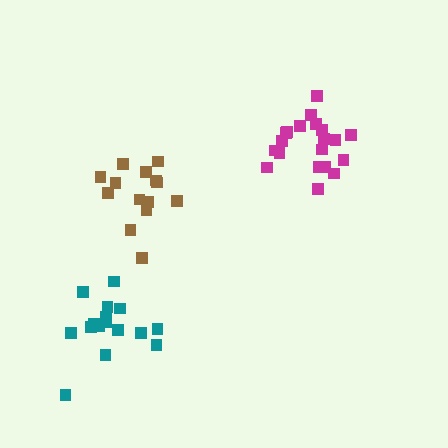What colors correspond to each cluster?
The clusters are colored: magenta, brown, teal.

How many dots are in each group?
Group 1: 20 dots, Group 2: 14 dots, Group 3: 16 dots (50 total).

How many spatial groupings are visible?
There are 3 spatial groupings.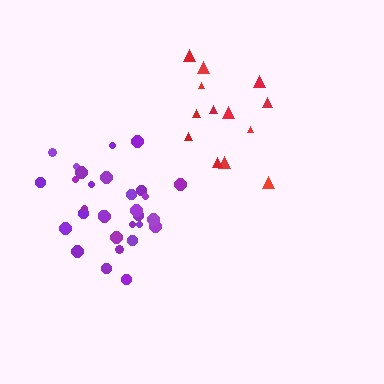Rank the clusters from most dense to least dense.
purple, red.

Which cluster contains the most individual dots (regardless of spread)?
Purple (30).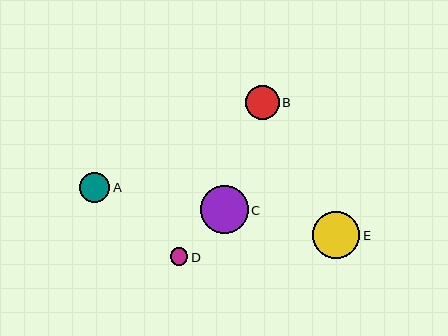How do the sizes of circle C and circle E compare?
Circle C and circle E are approximately the same size.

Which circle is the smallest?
Circle D is the smallest with a size of approximately 17 pixels.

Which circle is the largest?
Circle C is the largest with a size of approximately 48 pixels.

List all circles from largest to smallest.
From largest to smallest: C, E, B, A, D.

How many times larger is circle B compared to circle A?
Circle B is approximately 1.1 times the size of circle A.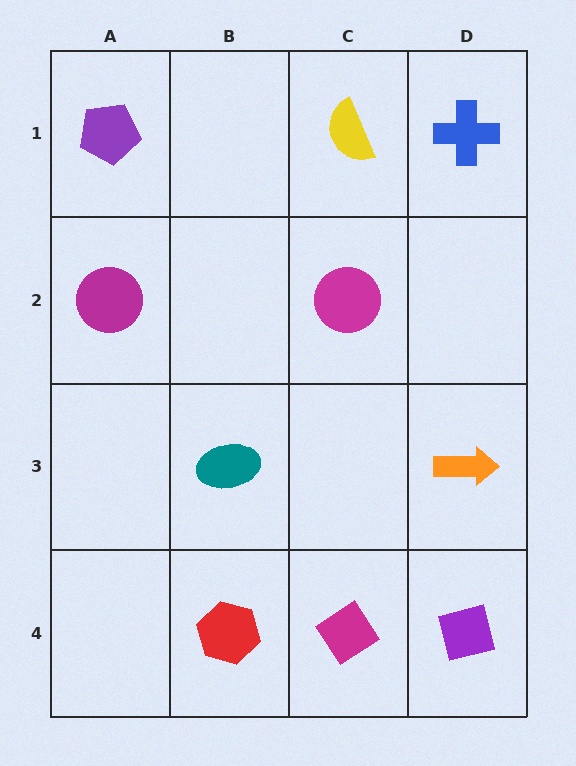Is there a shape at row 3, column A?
No, that cell is empty.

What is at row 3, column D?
An orange arrow.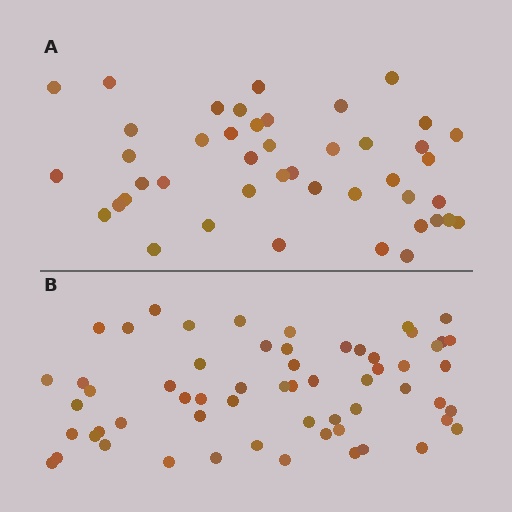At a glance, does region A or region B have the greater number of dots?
Region B (the bottom region) has more dots.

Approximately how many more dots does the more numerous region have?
Region B has approximately 15 more dots than region A.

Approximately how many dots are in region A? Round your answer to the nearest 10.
About 40 dots. (The exact count is 44, which rounds to 40.)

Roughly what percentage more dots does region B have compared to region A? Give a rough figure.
About 35% more.